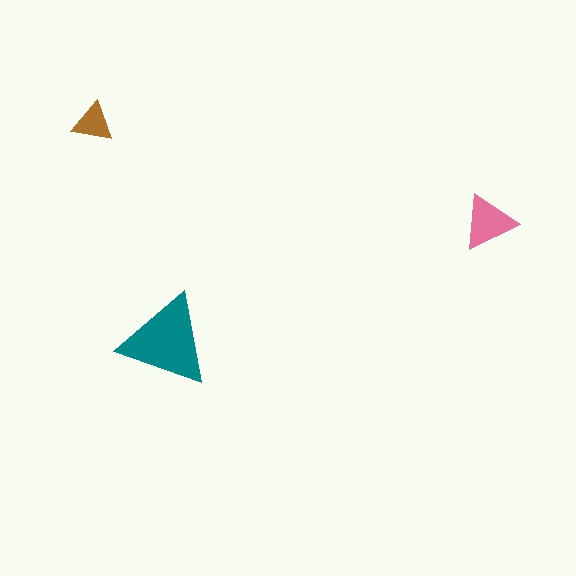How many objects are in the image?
There are 3 objects in the image.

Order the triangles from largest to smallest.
the teal one, the pink one, the brown one.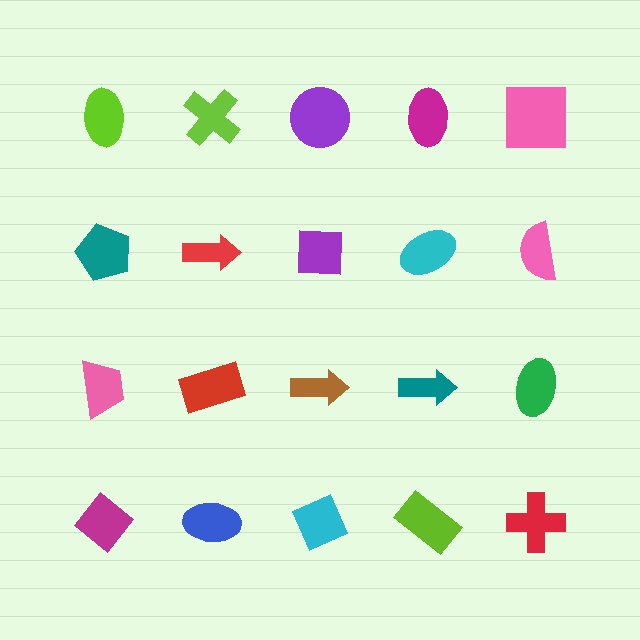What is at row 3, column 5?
A green ellipse.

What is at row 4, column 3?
A cyan diamond.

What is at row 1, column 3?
A purple circle.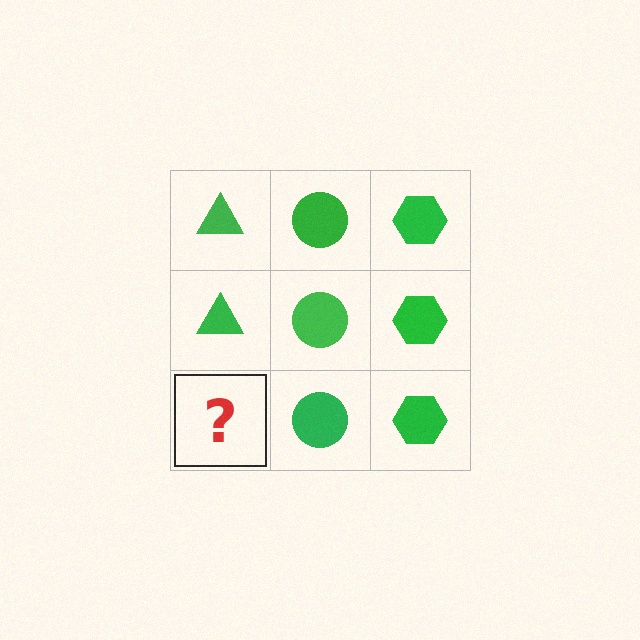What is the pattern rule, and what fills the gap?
The rule is that each column has a consistent shape. The gap should be filled with a green triangle.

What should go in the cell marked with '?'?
The missing cell should contain a green triangle.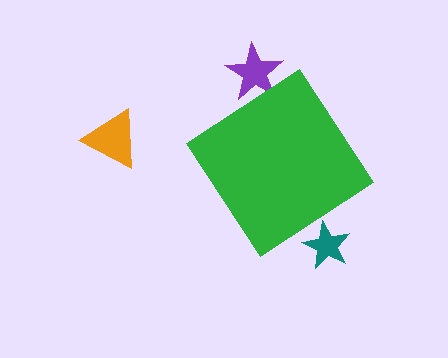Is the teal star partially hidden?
Yes, the teal star is partially hidden behind the green diamond.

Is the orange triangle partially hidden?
No, the orange triangle is fully visible.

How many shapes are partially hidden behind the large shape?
2 shapes are partially hidden.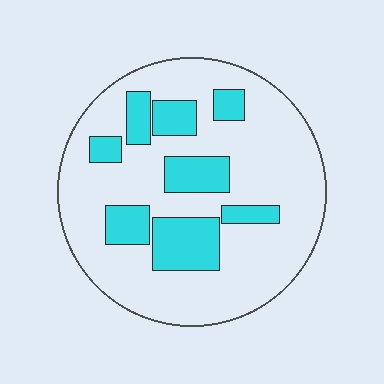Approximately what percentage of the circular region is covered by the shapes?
Approximately 25%.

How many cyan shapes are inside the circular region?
8.